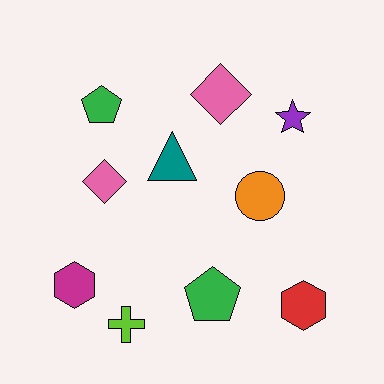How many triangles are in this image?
There is 1 triangle.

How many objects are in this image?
There are 10 objects.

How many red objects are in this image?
There is 1 red object.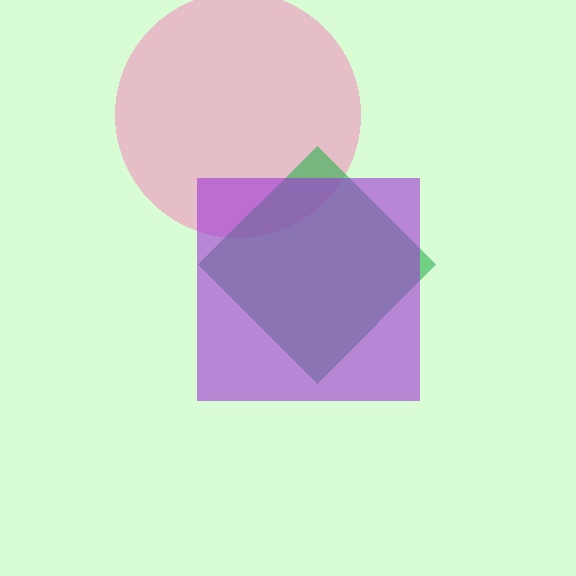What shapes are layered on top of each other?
The layered shapes are: a pink circle, a green diamond, a purple square.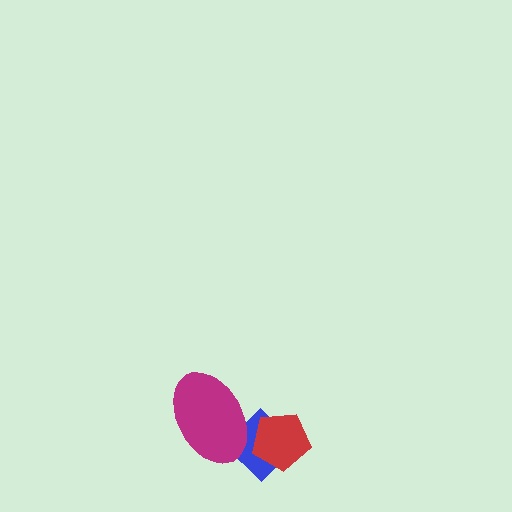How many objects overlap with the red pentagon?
1 object overlaps with the red pentagon.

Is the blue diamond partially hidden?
Yes, it is partially covered by another shape.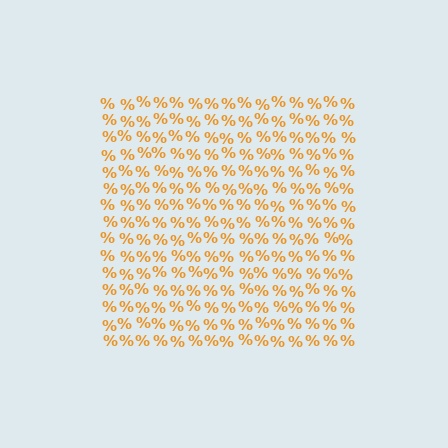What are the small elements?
The small elements are percent signs.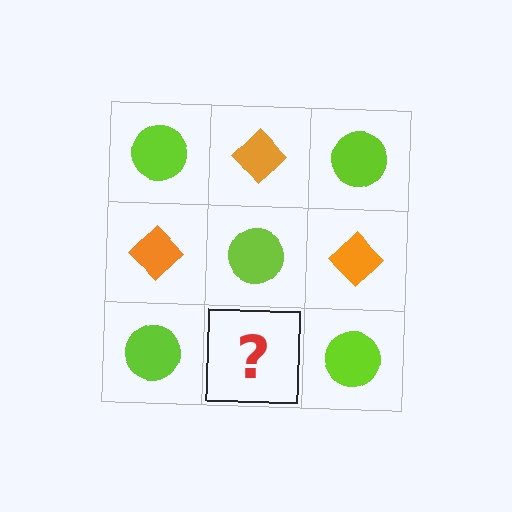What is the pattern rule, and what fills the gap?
The rule is that it alternates lime circle and orange diamond in a checkerboard pattern. The gap should be filled with an orange diamond.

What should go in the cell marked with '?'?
The missing cell should contain an orange diamond.